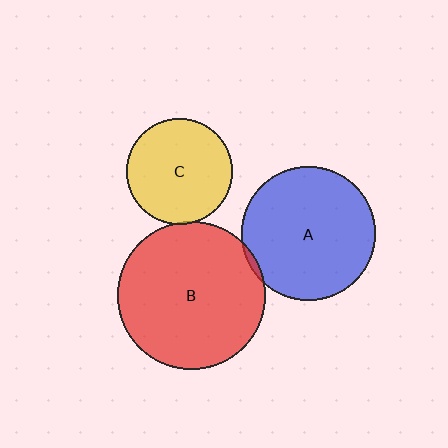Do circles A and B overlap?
Yes.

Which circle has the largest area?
Circle B (red).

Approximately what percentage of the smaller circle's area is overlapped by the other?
Approximately 5%.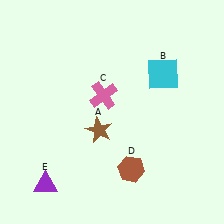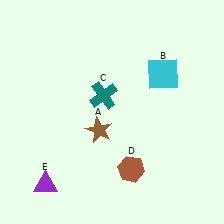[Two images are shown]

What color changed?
The cross (C) changed from pink in Image 1 to teal in Image 2.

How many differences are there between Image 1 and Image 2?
There is 1 difference between the two images.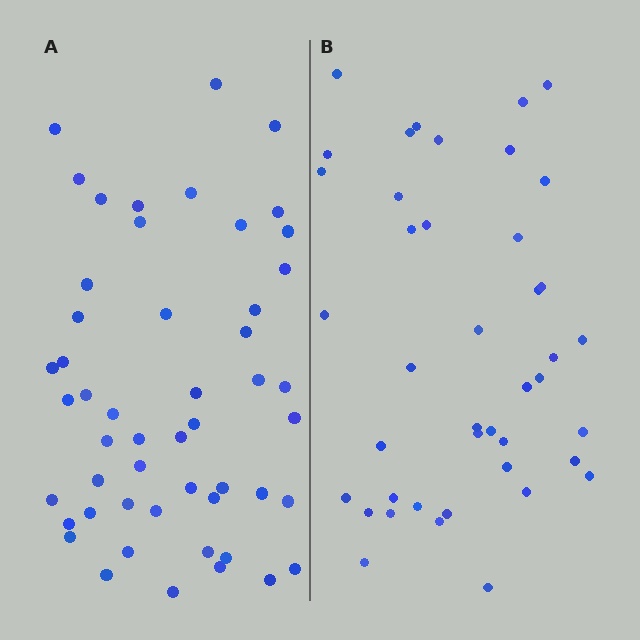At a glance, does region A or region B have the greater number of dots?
Region A (the left region) has more dots.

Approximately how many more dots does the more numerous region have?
Region A has roughly 8 or so more dots than region B.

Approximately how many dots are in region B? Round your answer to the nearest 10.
About 40 dots. (The exact count is 42, which rounds to 40.)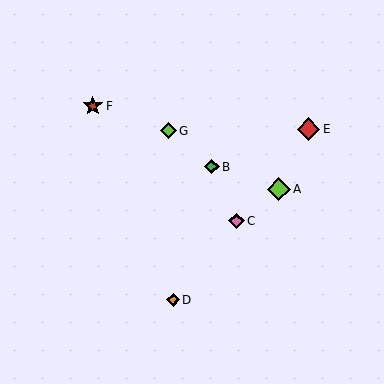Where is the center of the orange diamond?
The center of the orange diamond is at (173, 300).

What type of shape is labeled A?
Shape A is a lime diamond.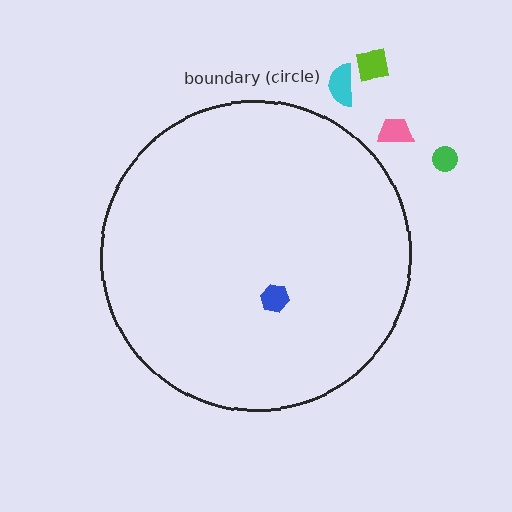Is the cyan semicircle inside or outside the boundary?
Outside.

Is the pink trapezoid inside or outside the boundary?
Outside.